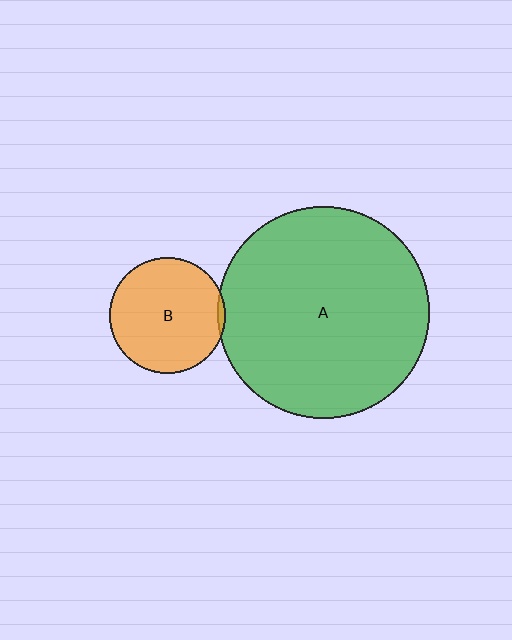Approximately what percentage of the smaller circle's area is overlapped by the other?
Approximately 5%.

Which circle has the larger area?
Circle A (green).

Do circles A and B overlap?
Yes.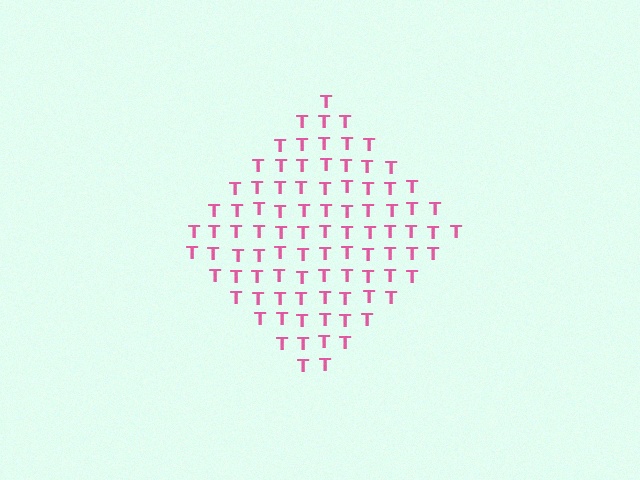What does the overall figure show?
The overall figure shows a diamond.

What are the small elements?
The small elements are letter T's.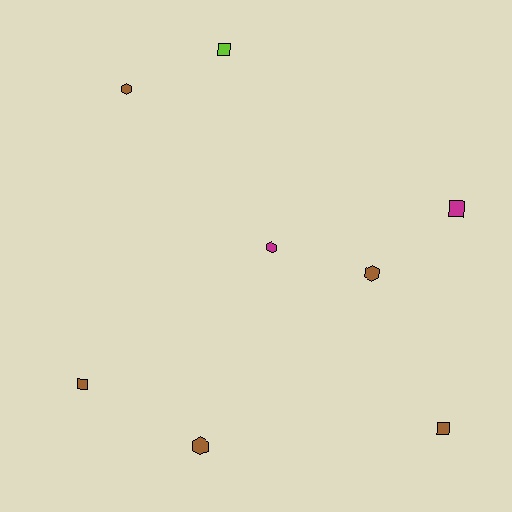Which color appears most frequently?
Brown, with 5 objects.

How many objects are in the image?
There are 8 objects.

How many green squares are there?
There are no green squares.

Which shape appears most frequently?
Square, with 4 objects.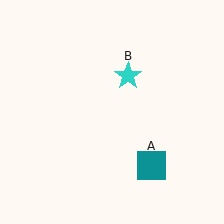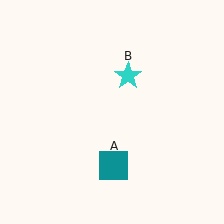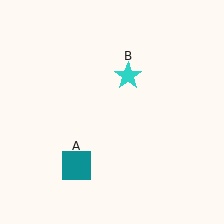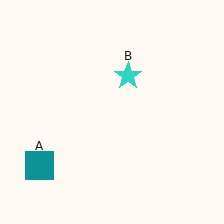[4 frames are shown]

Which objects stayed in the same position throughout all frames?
Cyan star (object B) remained stationary.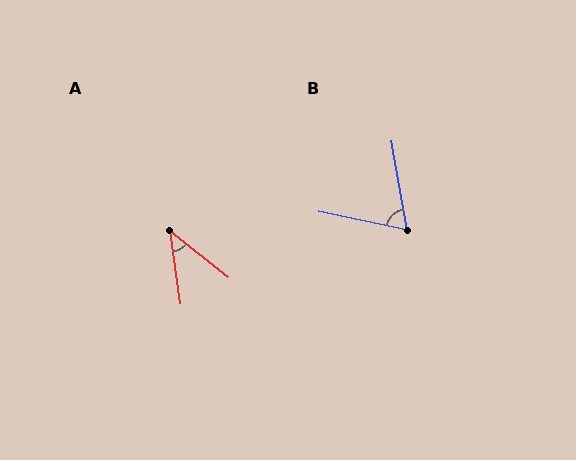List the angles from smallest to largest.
A (43°), B (68°).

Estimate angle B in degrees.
Approximately 68 degrees.